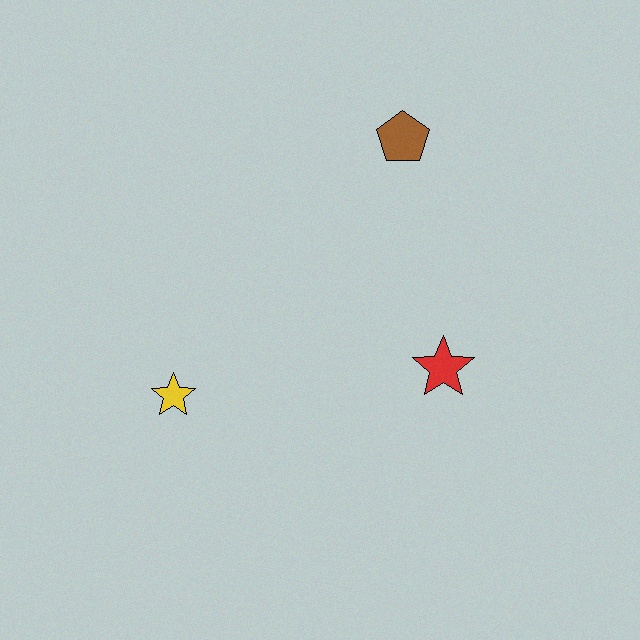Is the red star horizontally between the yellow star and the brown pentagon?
No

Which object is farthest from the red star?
The yellow star is farthest from the red star.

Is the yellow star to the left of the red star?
Yes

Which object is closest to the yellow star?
The red star is closest to the yellow star.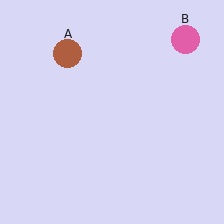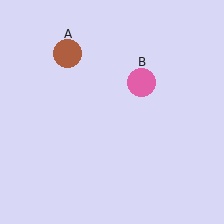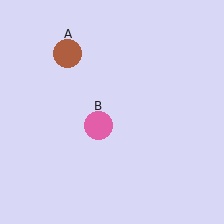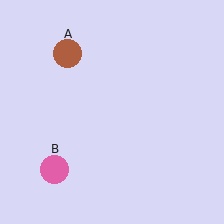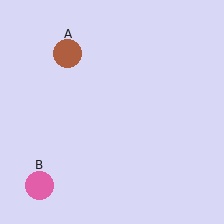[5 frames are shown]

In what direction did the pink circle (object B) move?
The pink circle (object B) moved down and to the left.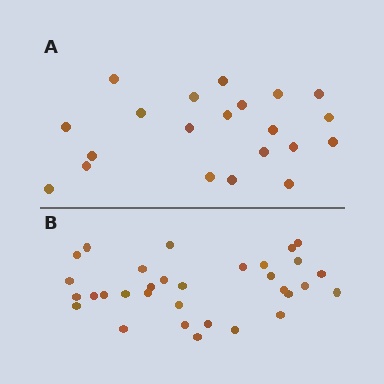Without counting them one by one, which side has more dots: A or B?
Region B (the bottom region) has more dots.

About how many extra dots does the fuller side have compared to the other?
Region B has roughly 12 or so more dots than region A.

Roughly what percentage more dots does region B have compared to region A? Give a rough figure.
About 50% more.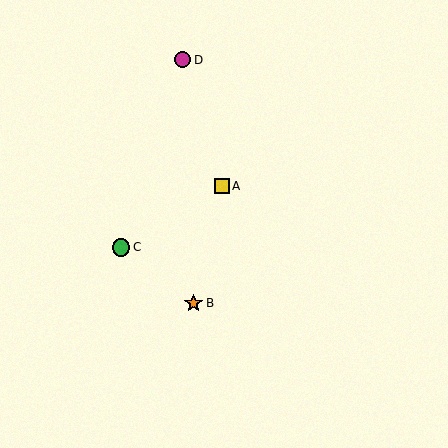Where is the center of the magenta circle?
The center of the magenta circle is at (183, 60).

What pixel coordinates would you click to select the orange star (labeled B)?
Click at (193, 303) to select the orange star B.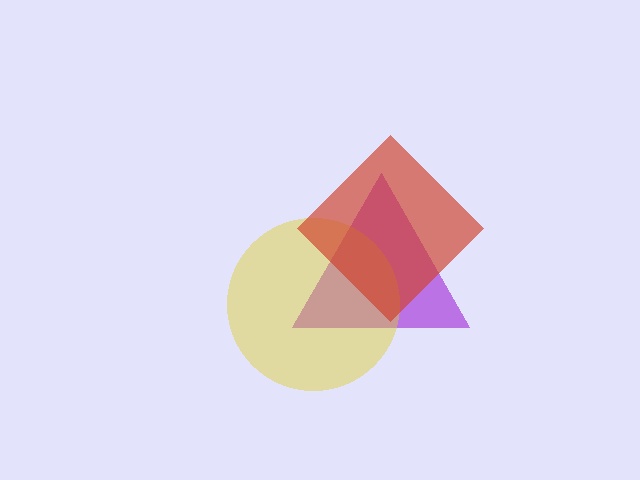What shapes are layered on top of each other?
The layered shapes are: a purple triangle, a yellow circle, a red diamond.